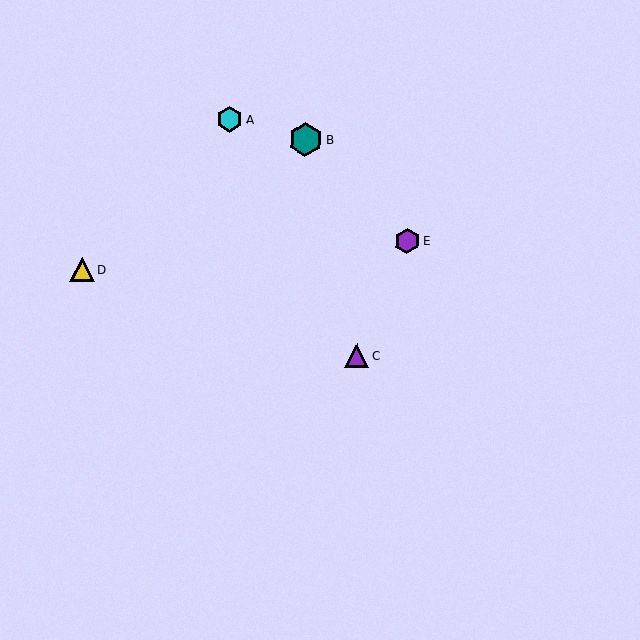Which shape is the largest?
The teal hexagon (labeled B) is the largest.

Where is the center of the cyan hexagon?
The center of the cyan hexagon is at (230, 120).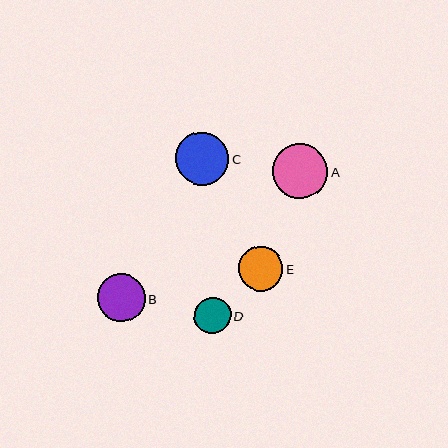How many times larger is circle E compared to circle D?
Circle E is approximately 1.2 times the size of circle D.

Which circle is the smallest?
Circle D is the smallest with a size of approximately 36 pixels.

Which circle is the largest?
Circle A is the largest with a size of approximately 55 pixels.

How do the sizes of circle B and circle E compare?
Circle B and circle E are approximately the same size.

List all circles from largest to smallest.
From largest to smallest: A, C, B, E, D.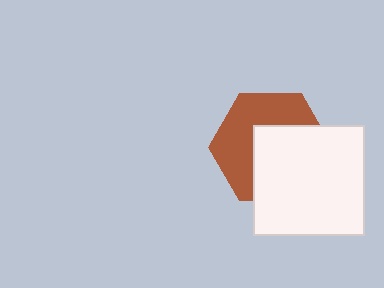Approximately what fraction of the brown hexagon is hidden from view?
Roughly 50% of the brown hexagon is hidden behind the white square.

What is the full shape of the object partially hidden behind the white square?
The partially hidden object is a brown hexagon.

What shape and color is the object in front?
The object in front is a white square.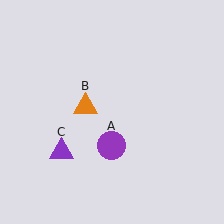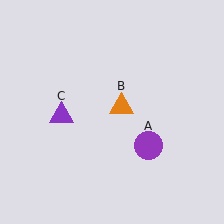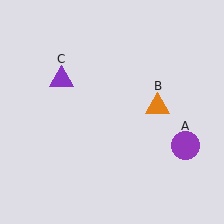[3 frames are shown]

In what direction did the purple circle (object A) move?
The purple circle (object A) moved right.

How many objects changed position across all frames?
3 objects changed position: purple circle (object A), orange triangle (object B), purple triangle (object C).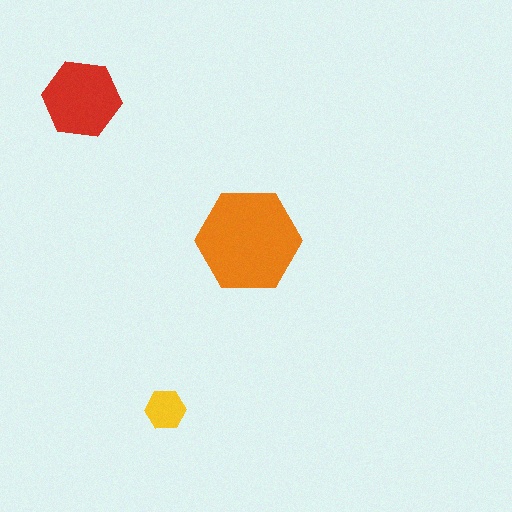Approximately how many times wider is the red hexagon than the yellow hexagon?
About 2 times wider.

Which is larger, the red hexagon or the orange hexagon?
The orange one.